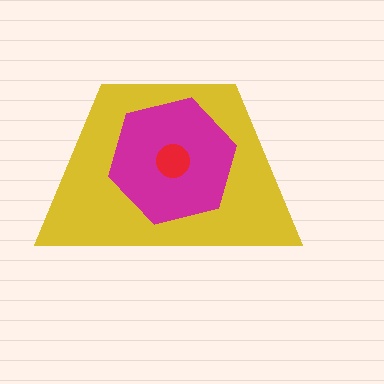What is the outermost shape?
The yellow trapezoid.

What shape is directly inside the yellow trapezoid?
The magenta hexagon.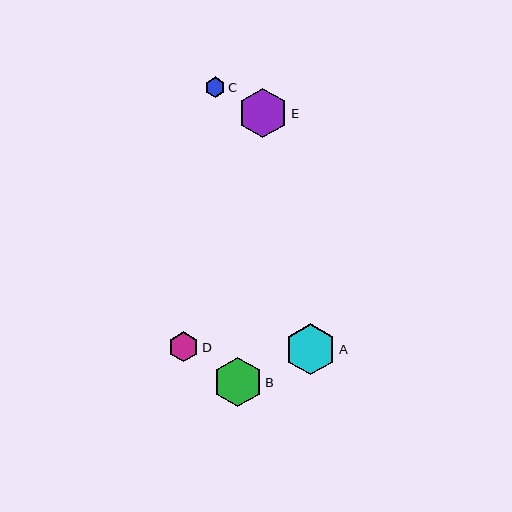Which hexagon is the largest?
Hexagon A is the largest with a size of approximately 51 pixels.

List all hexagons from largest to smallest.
From largest to smallest: A, B, E, D, C.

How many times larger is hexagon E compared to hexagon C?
Hexagon E is approximately 2.5 times the size of hexagon C.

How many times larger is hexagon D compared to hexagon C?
Hexagon D is approximately 1.5 times the size of hexagon C.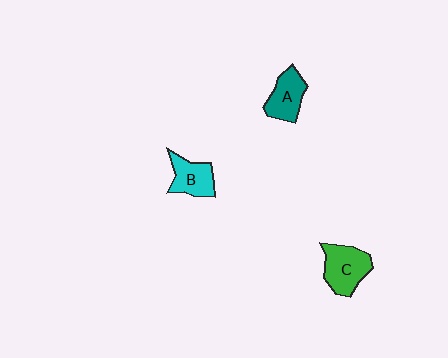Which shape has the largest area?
Shape C (green).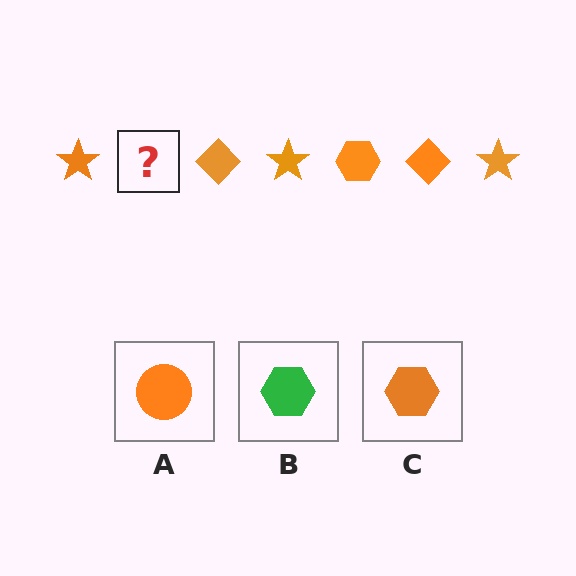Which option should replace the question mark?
Option C.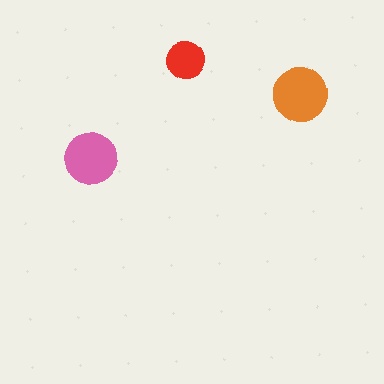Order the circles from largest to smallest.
the orange one, the pink one, the red one.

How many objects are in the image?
There are 3 objects in the image.